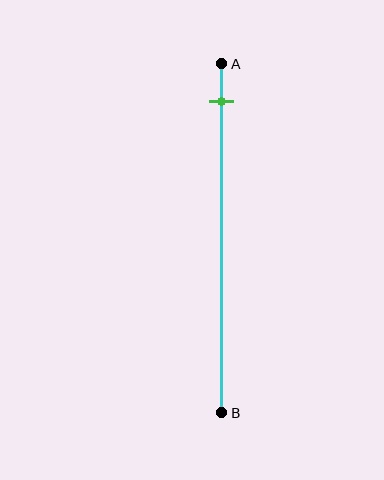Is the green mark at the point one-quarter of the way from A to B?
No, the mark is at about 10% from A, not at the 25% one-quarter point.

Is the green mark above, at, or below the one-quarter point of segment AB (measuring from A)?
The green mark is above the one-quarter point of segment AB.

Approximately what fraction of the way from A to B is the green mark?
The green mark is approximately 10% of the way from A to B.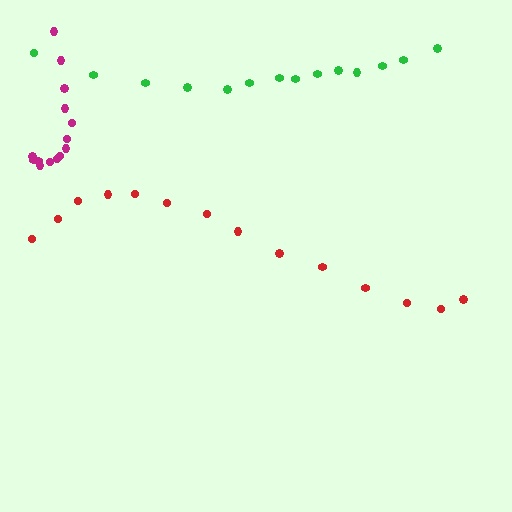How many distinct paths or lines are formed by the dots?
There are 3 distinct paths.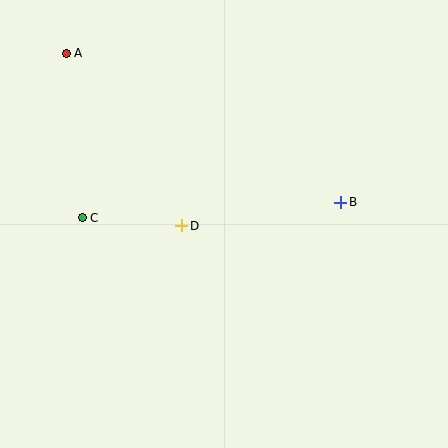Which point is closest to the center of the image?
Point D at (182, 226) is closest to the center.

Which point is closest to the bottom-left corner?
Point C is closest to the bottom-left corner.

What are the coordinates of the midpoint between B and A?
The midpoint between B and A is at (204, 128).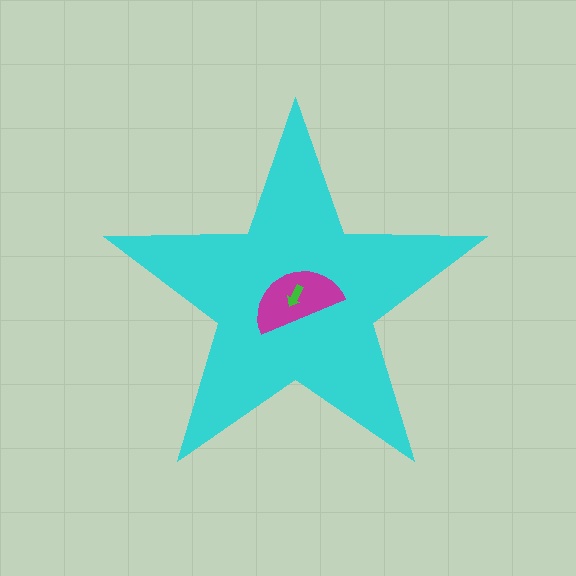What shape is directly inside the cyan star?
The magenta semicircle.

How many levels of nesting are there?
3.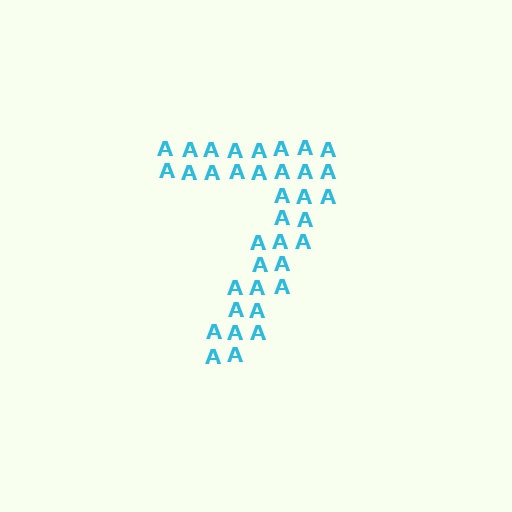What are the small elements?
The small elements are letter A's.